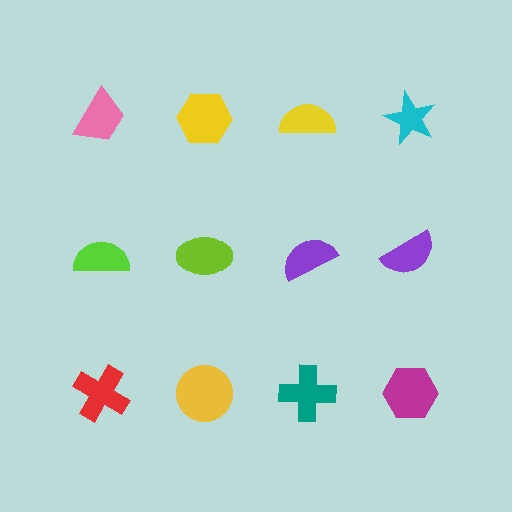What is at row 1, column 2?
A yellow hexagon.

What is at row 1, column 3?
A yellow semicircle.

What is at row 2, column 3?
A purple semicircle.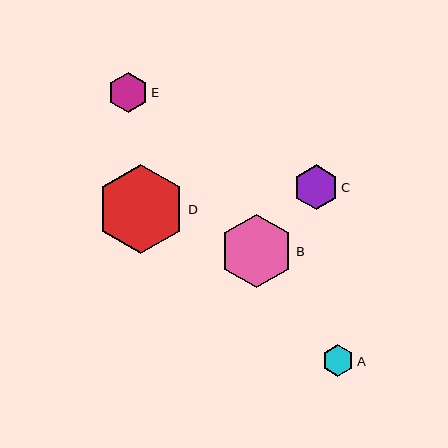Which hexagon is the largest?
Hexagon D is the largest with a size of approximately 89 pixels.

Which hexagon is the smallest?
Hexagon A is the smallest with a size of approximately 32 pixels.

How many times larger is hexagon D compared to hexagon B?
Hexagon D is approximately 1.2 times the size of hexagon B.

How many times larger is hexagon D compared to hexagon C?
Hexagon D is approximately 2.0 times the size of hexagon C.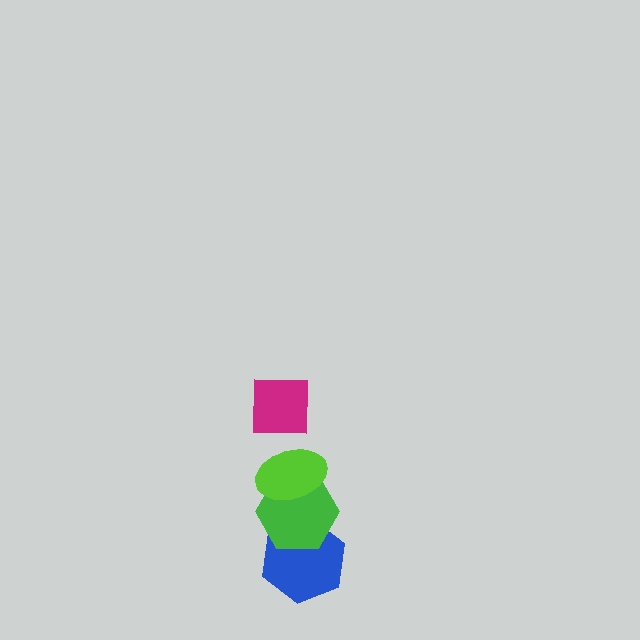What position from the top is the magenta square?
The magenta square is 1st from the top.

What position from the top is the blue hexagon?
The blue hexagon is 4th from the top.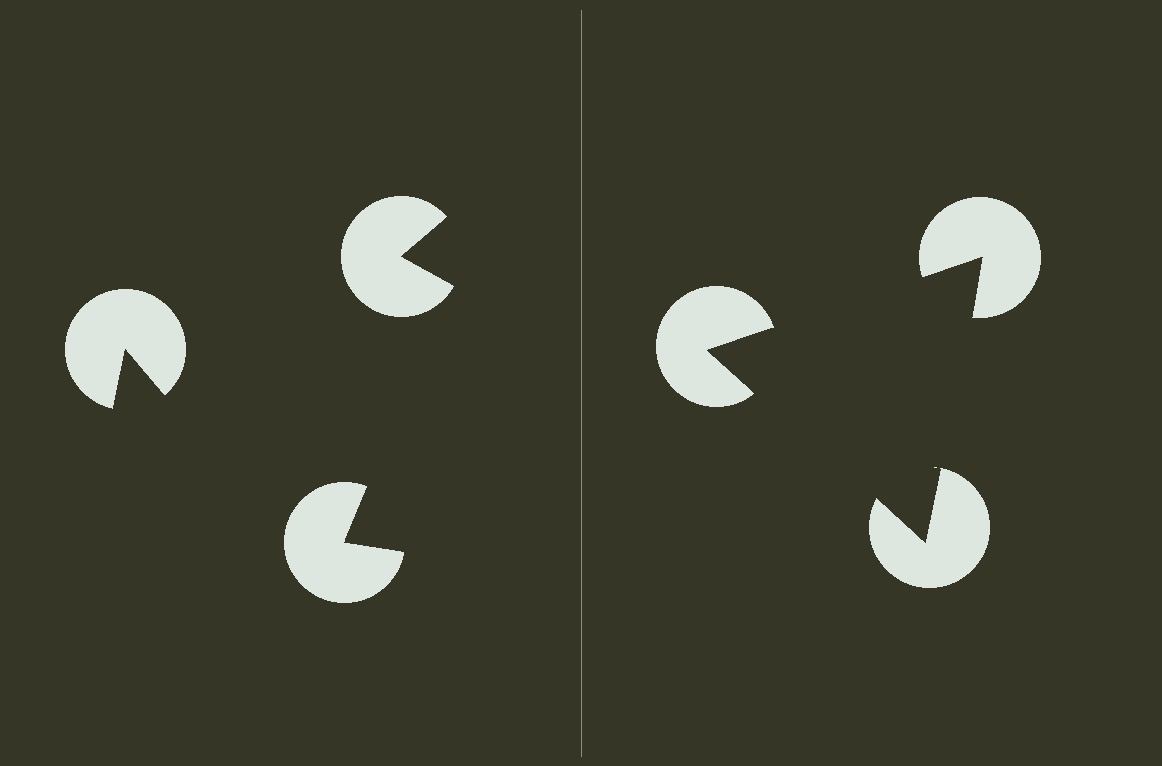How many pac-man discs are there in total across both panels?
6 — 3 on each side.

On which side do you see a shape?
An illusory triangle appears on the right side. On the left side the wedge cuts are rotated, so no coherent shape forms.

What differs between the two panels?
The pac-man discs are positioned identically on both sides; only the wedge orientations differ. On the right they align to a triangle; on the left they are misaligned.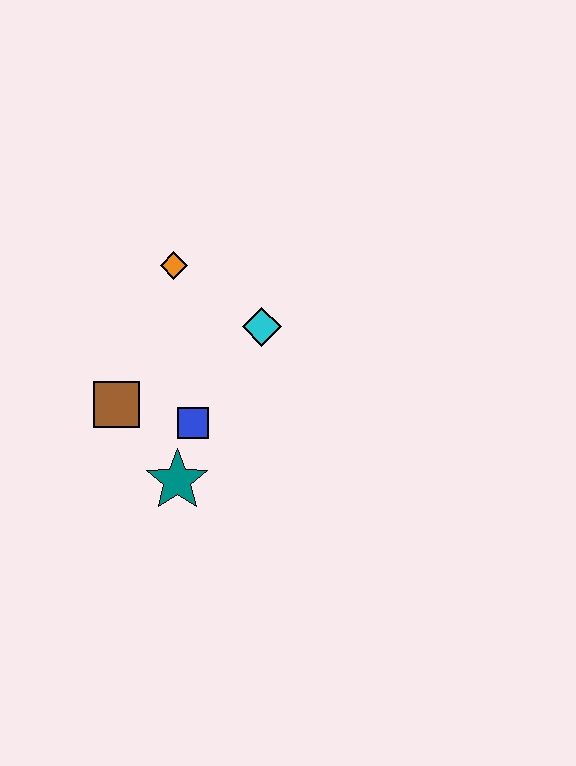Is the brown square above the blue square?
Yes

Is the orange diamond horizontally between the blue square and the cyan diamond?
No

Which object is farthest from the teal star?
The orange diamond is farthest from the teal star.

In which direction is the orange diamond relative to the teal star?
The orange diamond is above the teal star.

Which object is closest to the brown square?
The blue square is closest to the brown square.